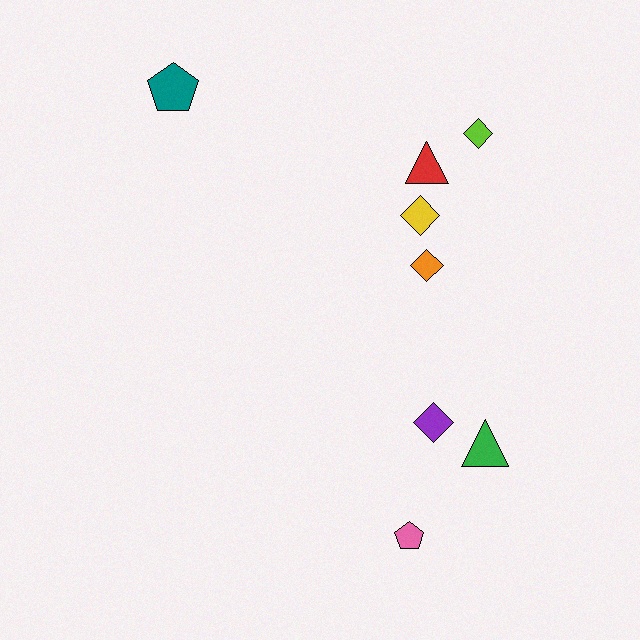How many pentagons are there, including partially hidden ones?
There are 2 pentagons.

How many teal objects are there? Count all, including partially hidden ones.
There is 1 teal object.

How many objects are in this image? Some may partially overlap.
There are 8 objects.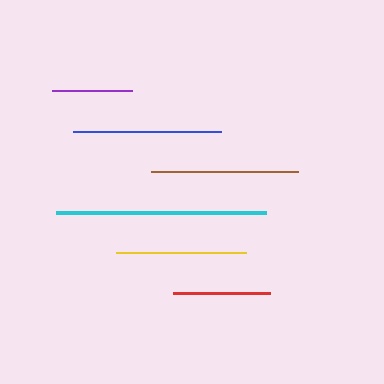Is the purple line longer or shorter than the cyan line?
The cyan line is longer than the purple line.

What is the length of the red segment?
The red segment is approximately 98 pixels long.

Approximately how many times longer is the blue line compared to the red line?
The blue line is approximately 1.5 times the length of the red line.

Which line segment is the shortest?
The purple line is the shortest at approximately 80 pixels.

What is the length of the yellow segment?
The yellow segment is approximately 130 pixels long.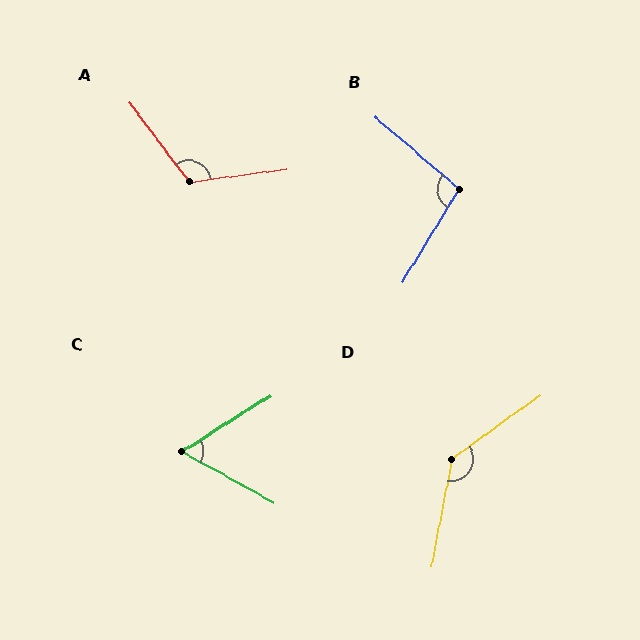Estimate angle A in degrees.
Approximately 120 degrees.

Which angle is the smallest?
C, at approximately 61 degrees.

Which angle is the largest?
D, at approximately 136 degrees.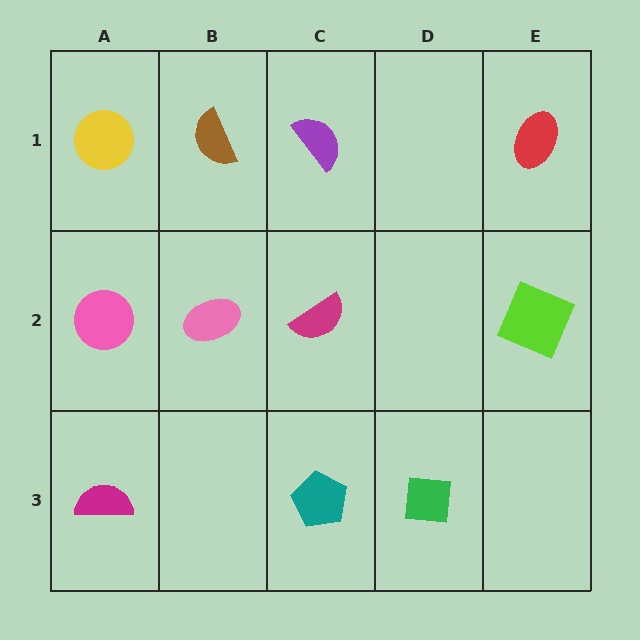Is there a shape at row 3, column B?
No, that cell is empty.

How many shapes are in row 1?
4 shapes.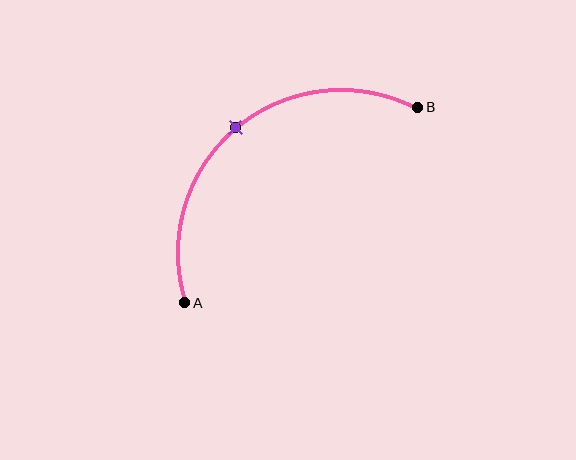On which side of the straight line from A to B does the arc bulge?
The arc bulges above and to the left of the straight line connecting A and B.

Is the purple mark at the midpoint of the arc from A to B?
Yes. The purple mark lies on the arc at equal arc-length from both A and B — it is the arc midpoint.